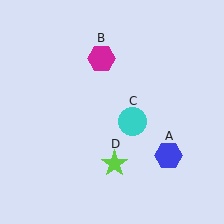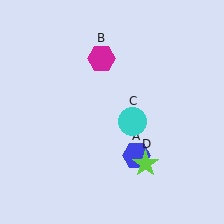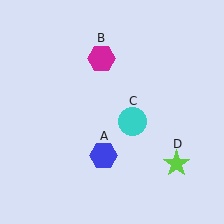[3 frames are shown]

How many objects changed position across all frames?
2 objects changed position: blue hexagon (object A), lime star (object D).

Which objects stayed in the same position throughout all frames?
Magenta hexagon (object B) and cyan circle (object C) remained stationary.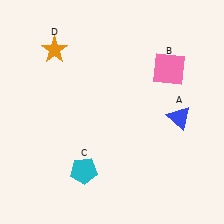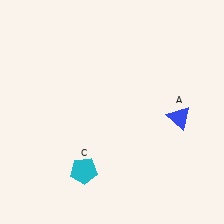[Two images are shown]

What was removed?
The orange star (D), the pink square (B) were removed in Image 2.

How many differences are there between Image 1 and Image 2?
There are 2 differences between the two images.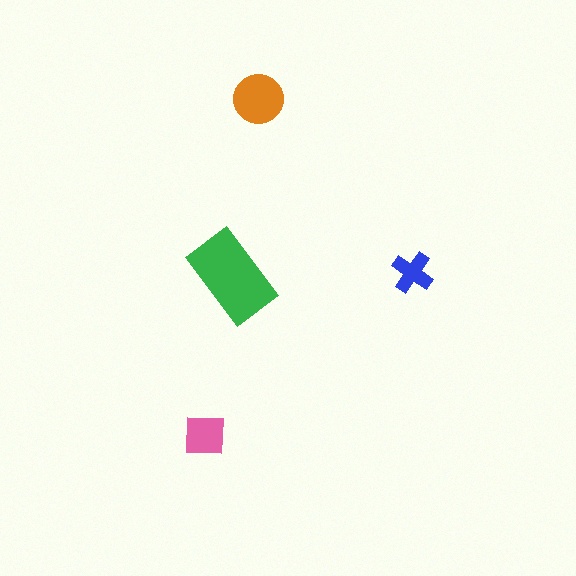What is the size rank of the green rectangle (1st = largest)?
1st.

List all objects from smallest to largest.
The blue cross, the pink square, the orange circle, the green rectangle.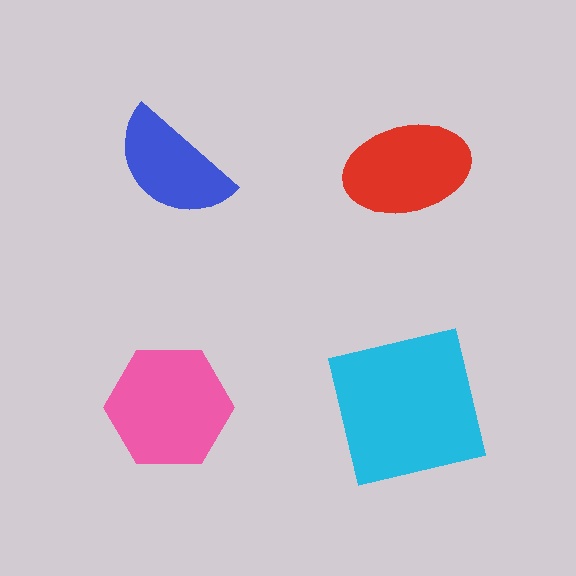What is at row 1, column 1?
A blue semicircle.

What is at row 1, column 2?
A red ellipse.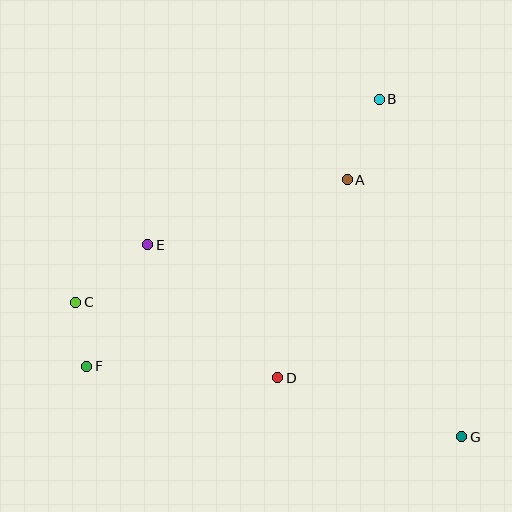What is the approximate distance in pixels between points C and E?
The distance between C and E is approximately 92 pixels.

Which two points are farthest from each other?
Points C and G are farthest from each other.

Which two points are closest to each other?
Points C and F are closest to each other.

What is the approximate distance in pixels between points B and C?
The distance between B and C is approximately 366 pixels.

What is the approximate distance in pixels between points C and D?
The distance between C and D is approximately 216 pixels.